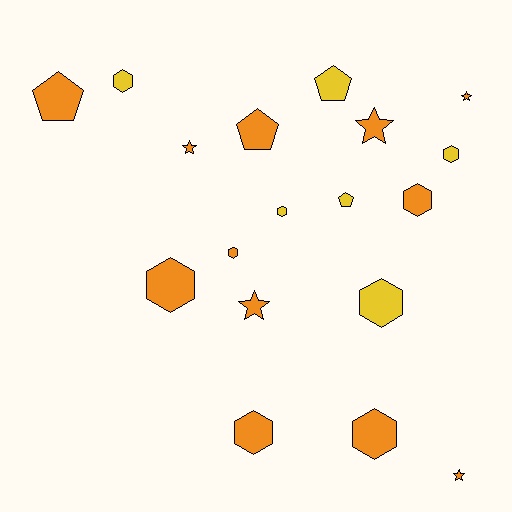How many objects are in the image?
There are 18 objects.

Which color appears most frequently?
Orange, with 12 objects.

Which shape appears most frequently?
Hexagon, with 9 objects.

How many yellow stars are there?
There are no yellow stars.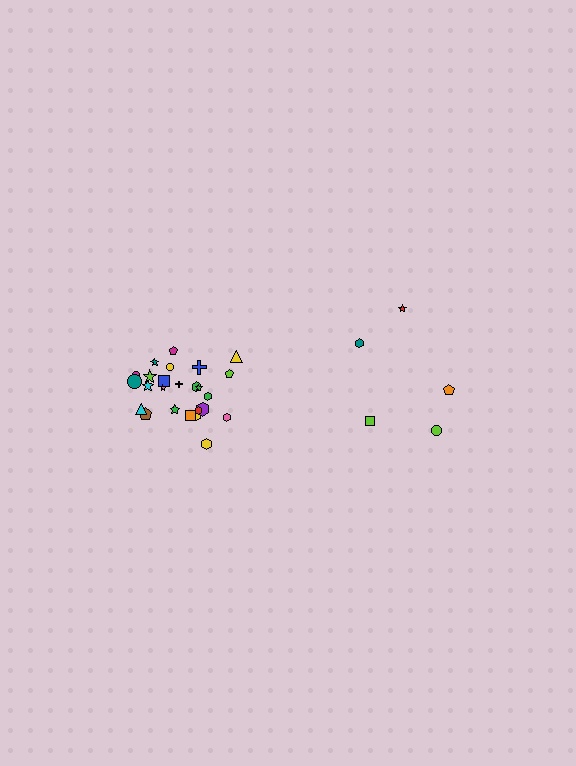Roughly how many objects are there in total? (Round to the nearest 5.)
Roughly 30 objects in total.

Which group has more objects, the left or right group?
The left group.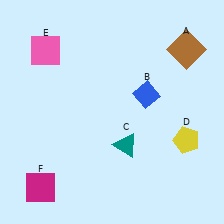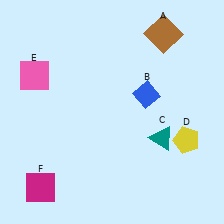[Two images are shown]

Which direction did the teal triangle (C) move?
The teal triangle (C) moved right.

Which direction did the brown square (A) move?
The brown square (A) moved left.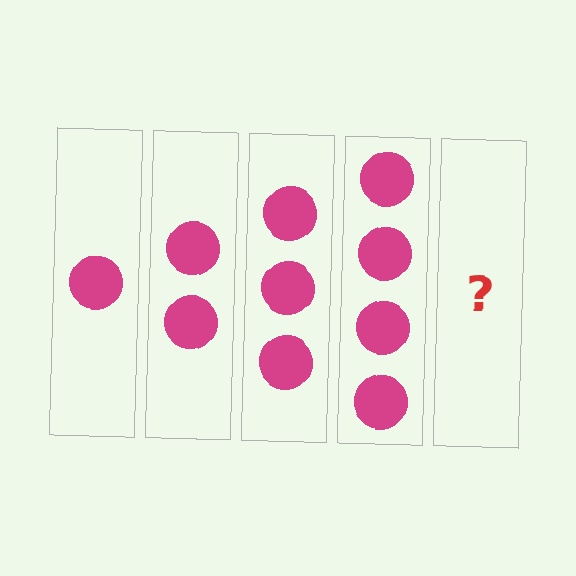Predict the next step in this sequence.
The next step is 5 circles.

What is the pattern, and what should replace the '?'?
The pattern is that each step adds one more circle. The '?' should be 5 circles.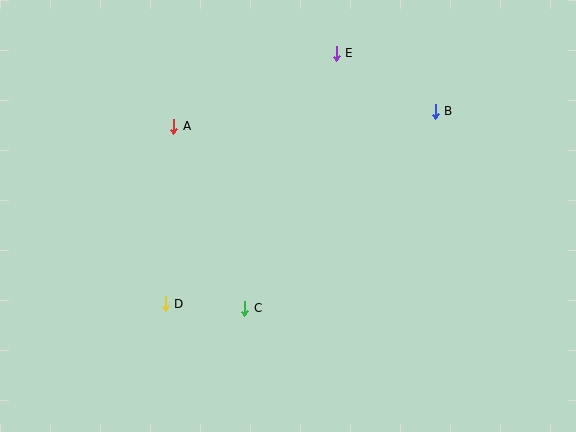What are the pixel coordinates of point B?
Point B is at (435, 111).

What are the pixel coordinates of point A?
Point A is at (174, 126).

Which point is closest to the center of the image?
Point C at (245, 308) is closest to the center.